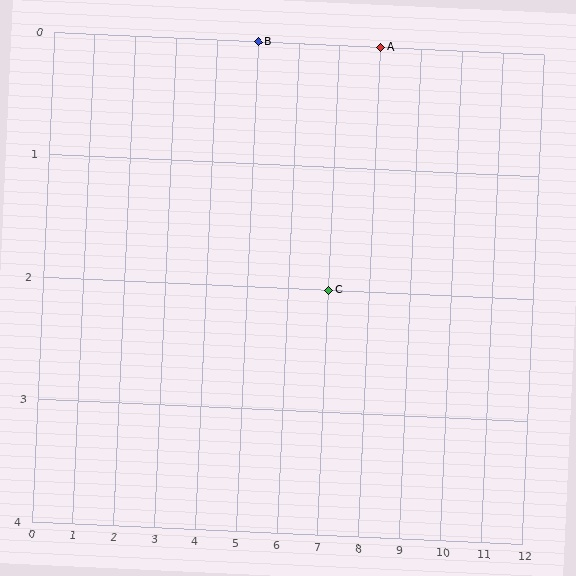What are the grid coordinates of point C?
Point C is at grid coordinates (7, 2).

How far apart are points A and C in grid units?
Points A and C are 1 column and 2 rows apart (about 2.2 grid units diagonally).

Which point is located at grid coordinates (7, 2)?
Point C is at (7, 2).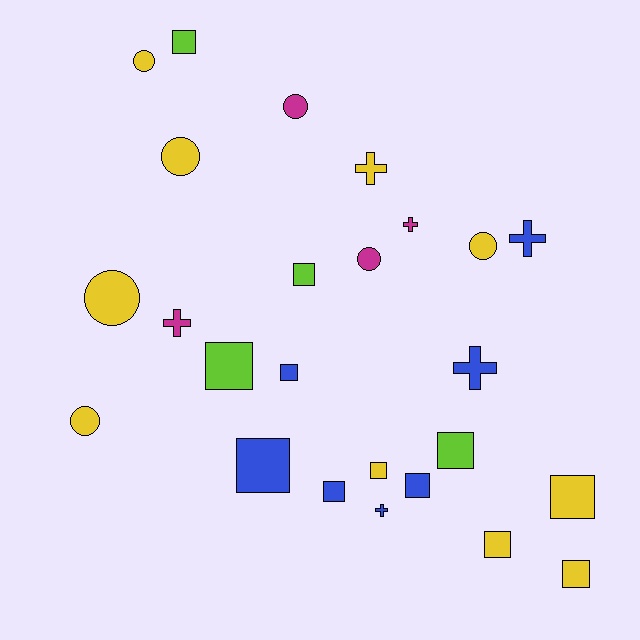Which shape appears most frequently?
Square, with 12 objects.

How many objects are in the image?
There are 25 objects.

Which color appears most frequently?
Yellow, with 10 objects.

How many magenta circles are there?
There are 2 magenta circles.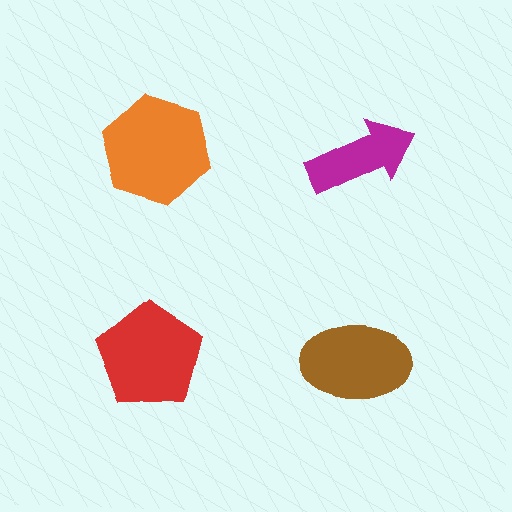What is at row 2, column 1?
A red pentagon.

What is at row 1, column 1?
An orange hexagon.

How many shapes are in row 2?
2 shapes.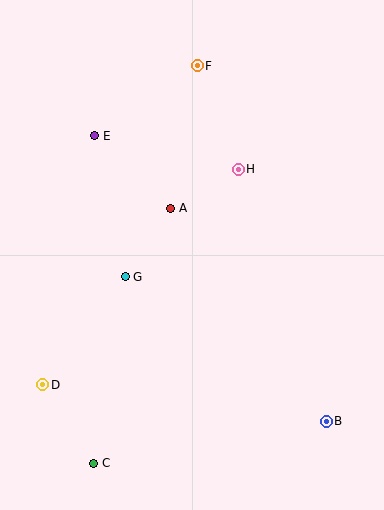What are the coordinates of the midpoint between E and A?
The midpoint between E and A is at (133, 172).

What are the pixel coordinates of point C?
Point C is at (94, 463).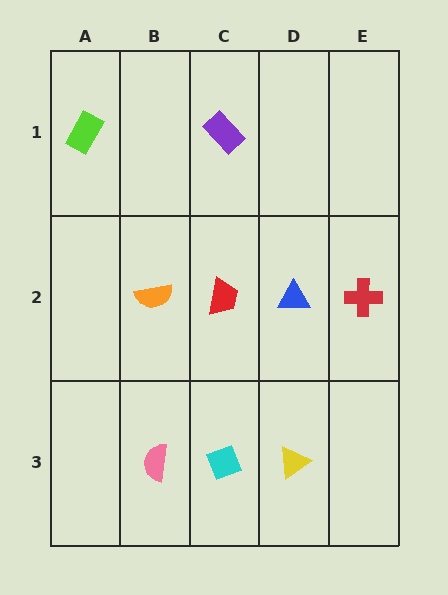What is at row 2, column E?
A red cross.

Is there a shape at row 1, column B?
No, that cell is empty.